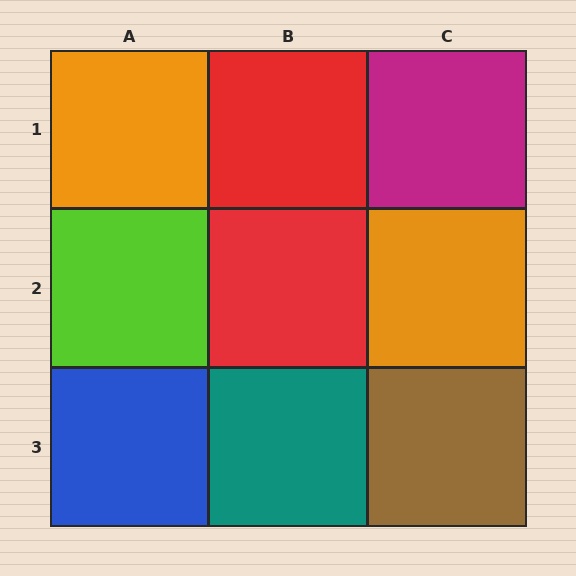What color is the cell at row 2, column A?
Lime.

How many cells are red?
2 cells are red.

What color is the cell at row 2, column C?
Orange.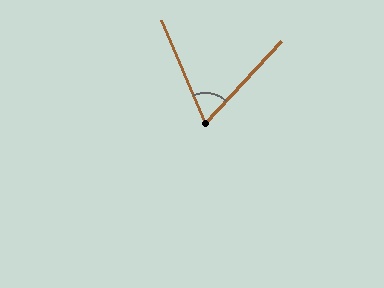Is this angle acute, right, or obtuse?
It is acute.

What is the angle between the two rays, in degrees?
Approximately 66 degrees.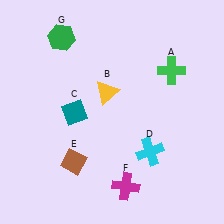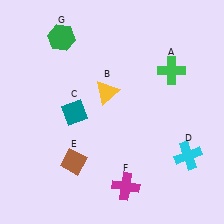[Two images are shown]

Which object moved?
The cyan cross (D) moved right.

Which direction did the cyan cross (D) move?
The cyan cross (D) moved right.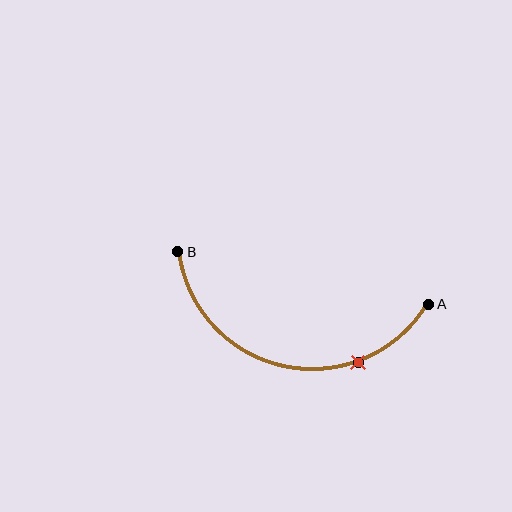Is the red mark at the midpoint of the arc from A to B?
No. The red mark lies on the arc but is closer to endpoint A. The arc midpoint would be at the point on the curve equidistant along the arc from both A and B.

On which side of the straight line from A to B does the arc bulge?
The arc bulges below the straight line connecting A and B.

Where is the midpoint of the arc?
The arc midpoint is the point on the curve farthest from the straight line joining A and B. It sits below that line.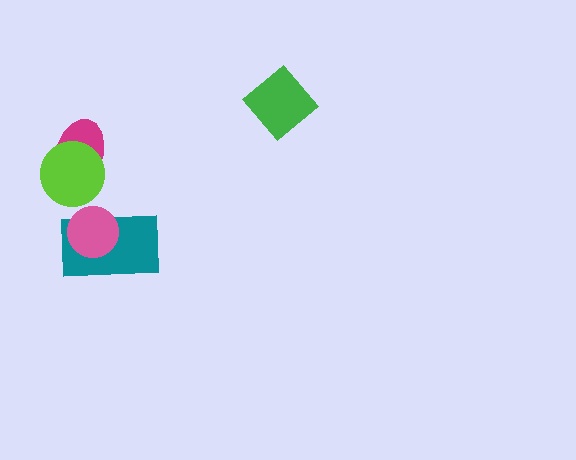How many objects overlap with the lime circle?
1 object overlaps with the lime circle.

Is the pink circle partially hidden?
No, no other shape covers it.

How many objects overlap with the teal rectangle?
1 object overlaps with the teal rectangle.